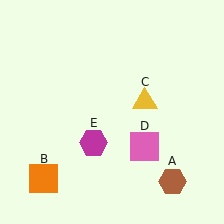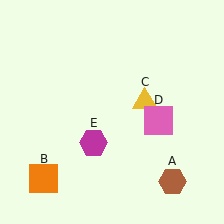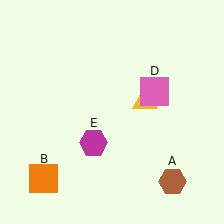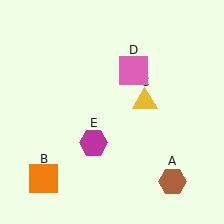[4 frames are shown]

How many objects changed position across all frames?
1 object changed position: pink square (object D).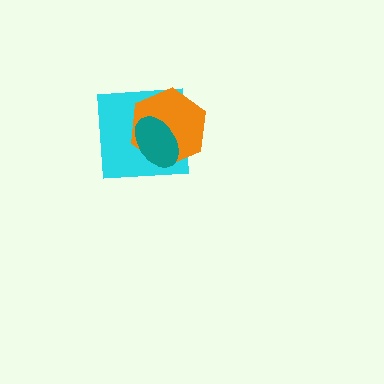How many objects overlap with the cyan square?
2 objects overlap with the cyan square.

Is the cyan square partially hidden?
Yes, it is partially covered by another shape.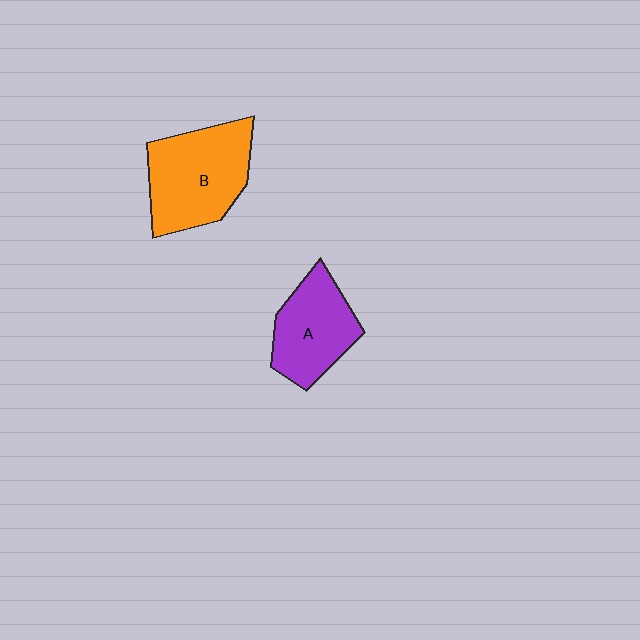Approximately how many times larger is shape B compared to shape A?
Approximately 1.3 times.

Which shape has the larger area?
Shape B (orange).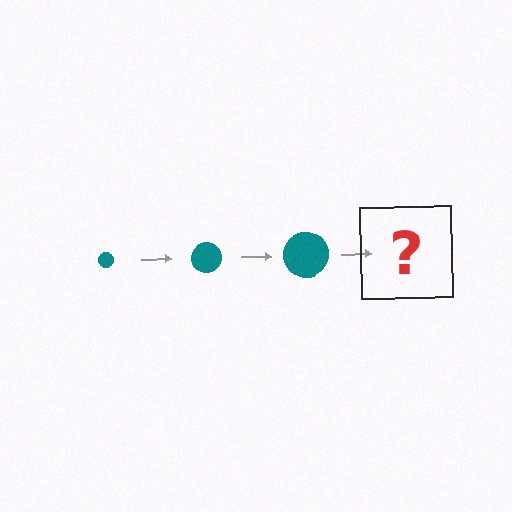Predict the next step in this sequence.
The next step is a teal circle, larger than the previous one.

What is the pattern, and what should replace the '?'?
The pattern is that the circle gets progressively larger each step. The '?' should be a teal circle, larger than the previous one.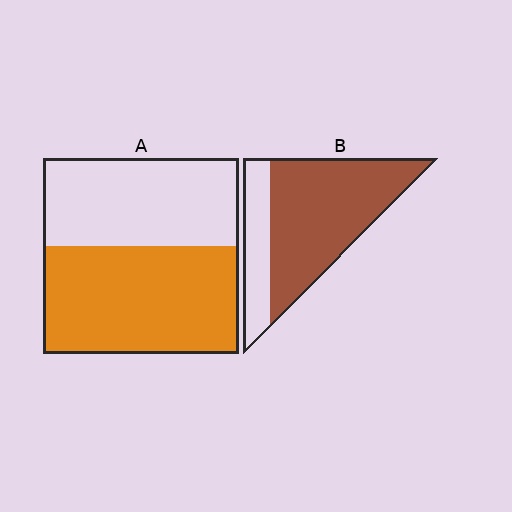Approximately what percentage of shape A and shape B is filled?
A is approximately 55% and B is approximately 75%.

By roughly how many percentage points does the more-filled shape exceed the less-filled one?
By roughly 20 percentage points (B over A).